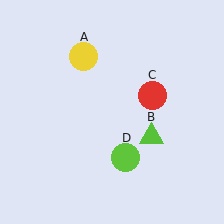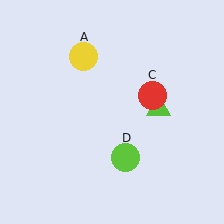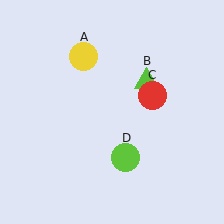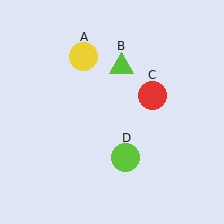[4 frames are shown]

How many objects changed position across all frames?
1 object changed position: lime triangle (object B).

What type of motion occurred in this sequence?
The lime triangle (object B) rotated counterclockwise around the center of the scene.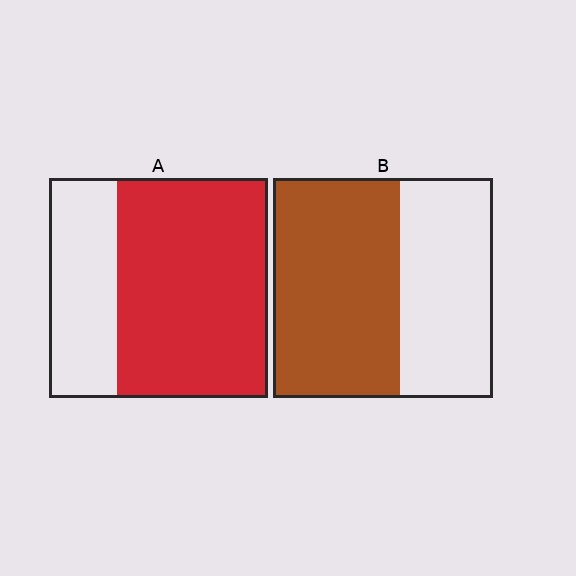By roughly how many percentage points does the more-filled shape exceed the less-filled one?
By roughly 10 percentage points (A over B).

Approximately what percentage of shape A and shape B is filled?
A is approximately 70% and B is approximately 60%.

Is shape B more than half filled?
Yes.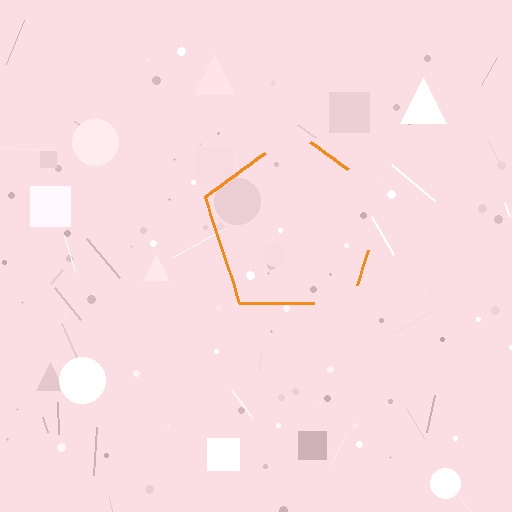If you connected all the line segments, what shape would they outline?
They would outline a pentagon.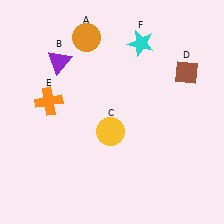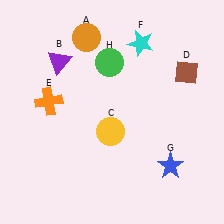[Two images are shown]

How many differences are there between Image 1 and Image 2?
There are 2 differences between the two images.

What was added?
A blue star (G), a green circle (H) were added in Image 2.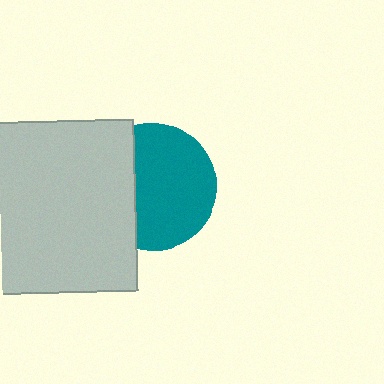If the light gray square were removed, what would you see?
You would see the complete teal circle.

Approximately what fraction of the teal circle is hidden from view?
Roughly 33% of the teal circle is hidden behind the light gray square.